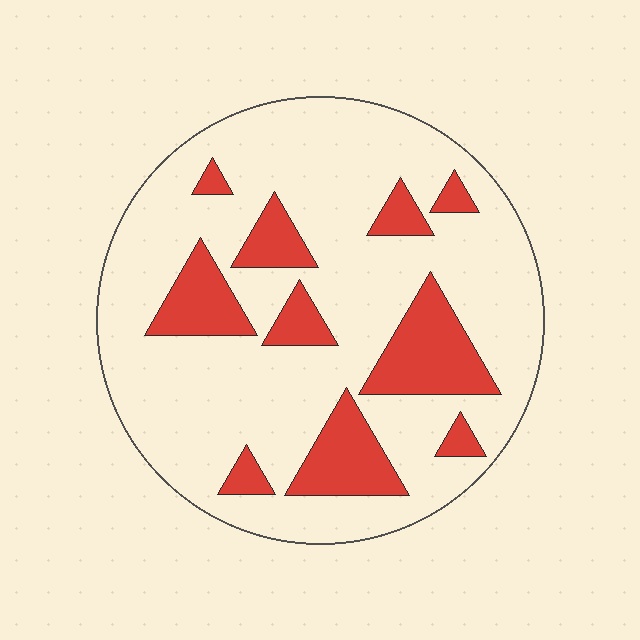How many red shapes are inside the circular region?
10.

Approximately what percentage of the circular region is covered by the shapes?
Approximately 20%.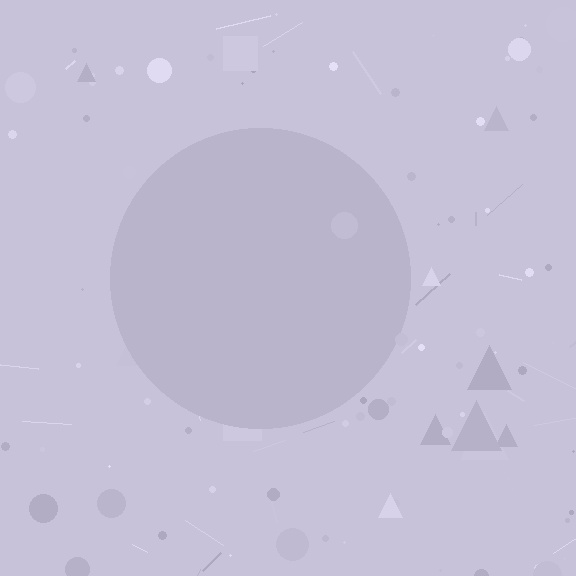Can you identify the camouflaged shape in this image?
The camouflaged shape is a circle.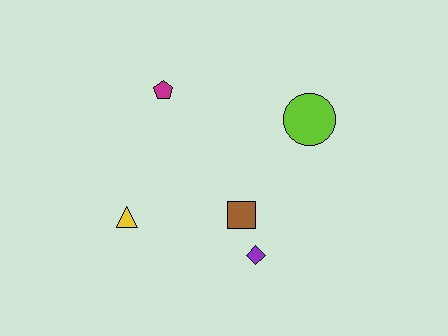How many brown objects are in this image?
There is 1 brown object.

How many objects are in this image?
There are 5 objects.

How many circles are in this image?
There is 1 circle.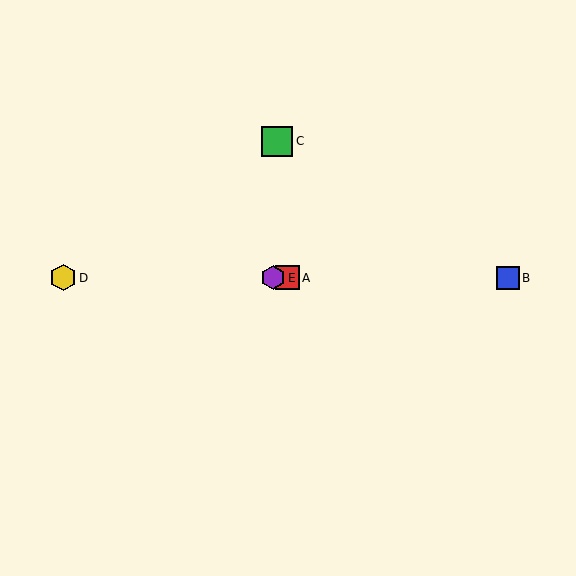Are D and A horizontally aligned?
Yes, both are at y≈278.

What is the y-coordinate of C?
Object C is at y≈141.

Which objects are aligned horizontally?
Objects A, B, D, E are aligned horizontally.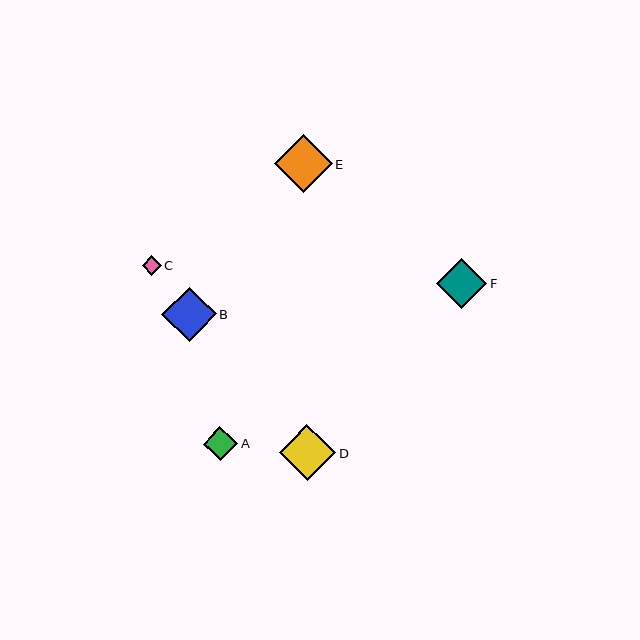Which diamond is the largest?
Diamond E is the largest with a size of approximately 58 pixels.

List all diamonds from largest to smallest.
From largest to smallest: E, D, B, F, A, C.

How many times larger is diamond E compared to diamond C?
Diamond E is approximately 3.0 times the size of diamond C.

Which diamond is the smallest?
Diamond C is the smallest with a size of approximately 19 pixels.